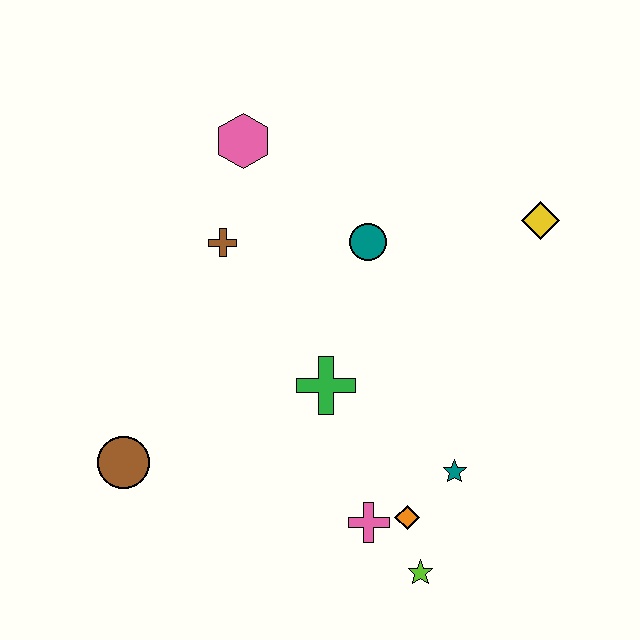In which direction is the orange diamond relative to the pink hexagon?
The orange diamond is below the pink hexagon.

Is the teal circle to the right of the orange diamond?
No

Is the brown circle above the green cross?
No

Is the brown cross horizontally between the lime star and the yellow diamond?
No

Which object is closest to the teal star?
The orange diamond is closest to the teal star.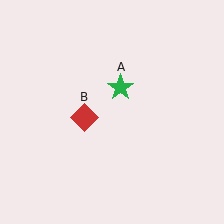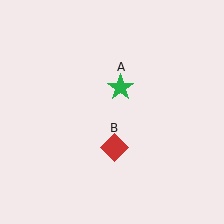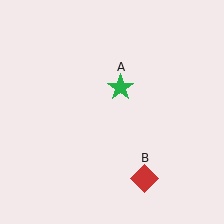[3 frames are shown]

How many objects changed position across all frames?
1 object changed position: red diamond (object B).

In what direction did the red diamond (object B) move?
The red diamond (object B) moved down and to the right.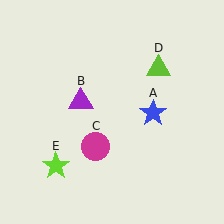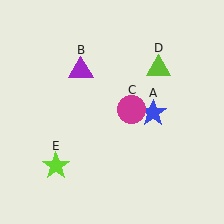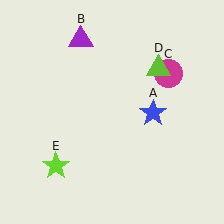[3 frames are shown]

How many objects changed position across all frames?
2 objects changed position: purple triangle (object B), magenta circle (object C).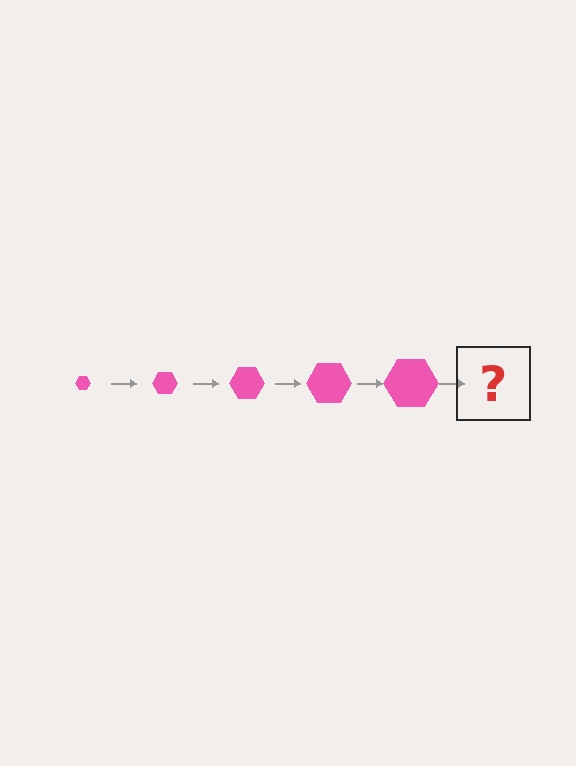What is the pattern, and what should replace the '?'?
The pattern is that the hexagon gets progressively larger each step. The '?' should be a pink hexagon, larger than the previous one.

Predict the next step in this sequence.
The next step is a pink hexagon, larger than the previous one.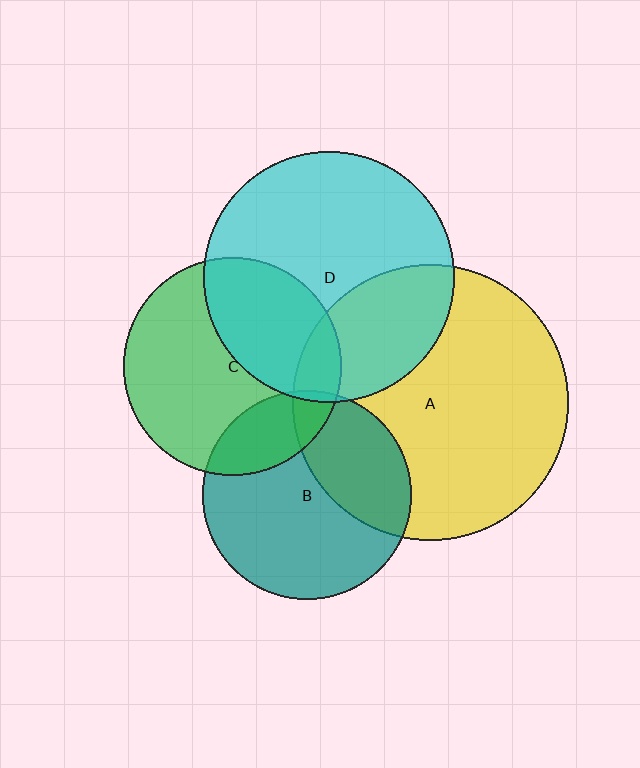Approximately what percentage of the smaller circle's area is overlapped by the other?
Approximately 35%.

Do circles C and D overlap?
Yes.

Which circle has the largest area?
Circle A (yellow).